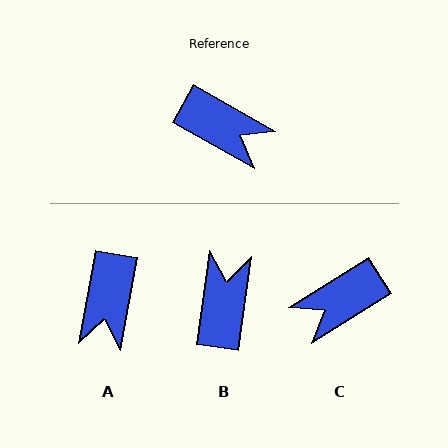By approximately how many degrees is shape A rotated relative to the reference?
Approximately 71 degrees clockwise.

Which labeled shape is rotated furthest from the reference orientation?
C, about 118 degrees away.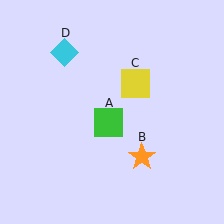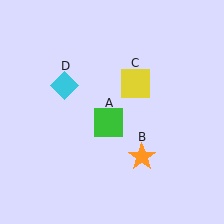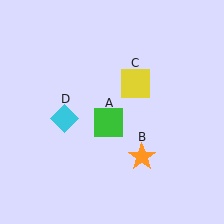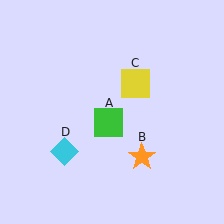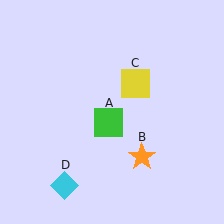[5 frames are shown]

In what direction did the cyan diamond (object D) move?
The cyan diamond (object D) moved down.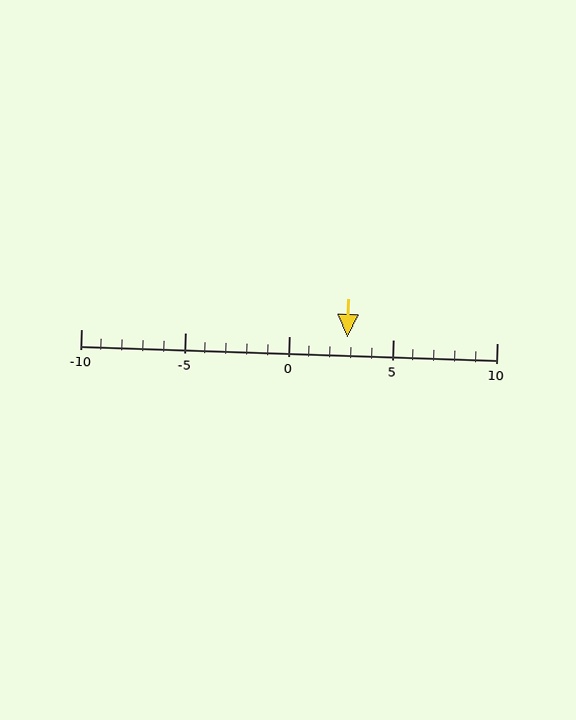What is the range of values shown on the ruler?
The ruler shows values from -10 to 10.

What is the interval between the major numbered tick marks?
The major tick marks are spaced 5 units apart.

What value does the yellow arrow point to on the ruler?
The yellow arrow points to approximately 3.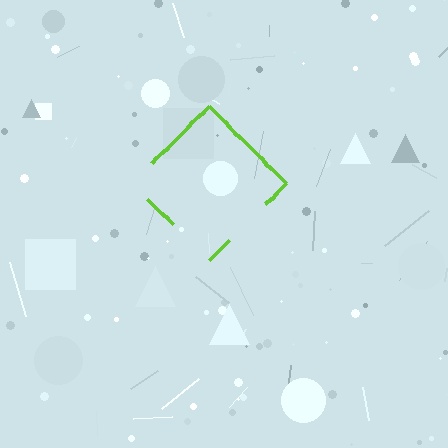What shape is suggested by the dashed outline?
The dashed outline suggests a diamond.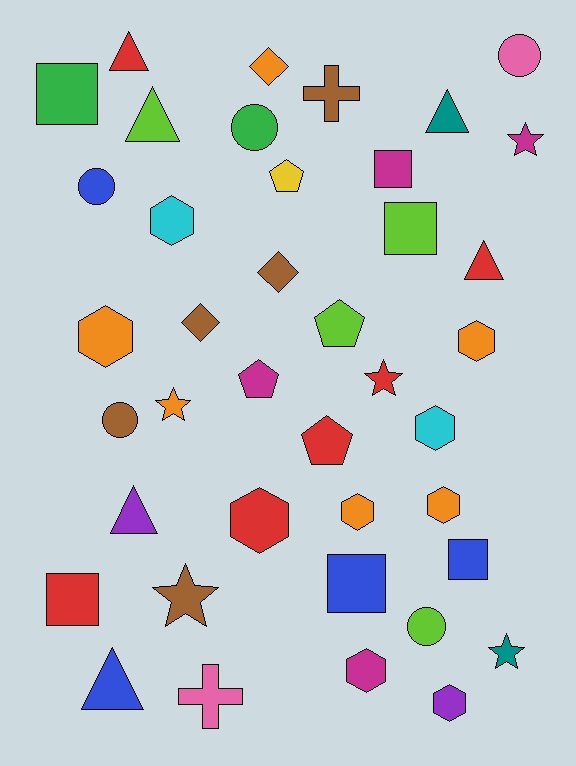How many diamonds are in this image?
There are 3 diamonds.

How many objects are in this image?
There are 40 objects.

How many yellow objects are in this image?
There is 1 yellow object.